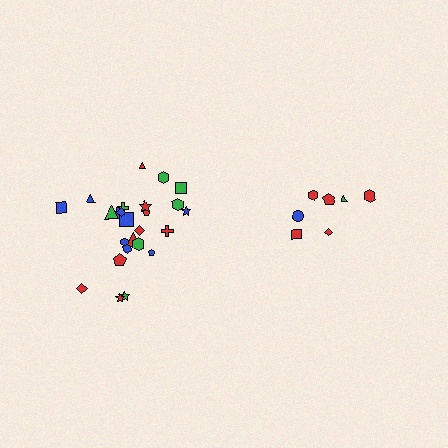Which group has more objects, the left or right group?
The left group.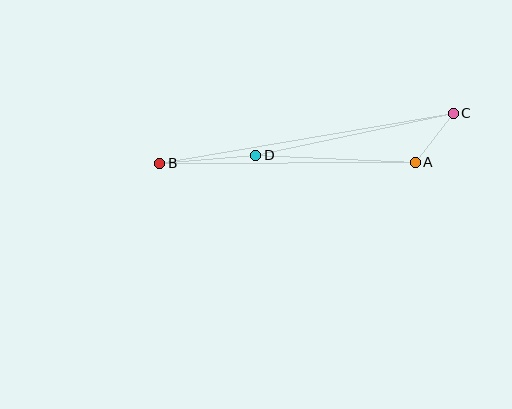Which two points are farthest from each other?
Points B and C are farthest from each other.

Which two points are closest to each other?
Points A and C are closest to each other.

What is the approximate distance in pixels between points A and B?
The distance between A and B is approximately 255 pixels.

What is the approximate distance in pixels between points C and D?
The distance between C and D is approximately 202 pixels.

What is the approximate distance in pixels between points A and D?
The distance between A and D is approximately 160 pixels.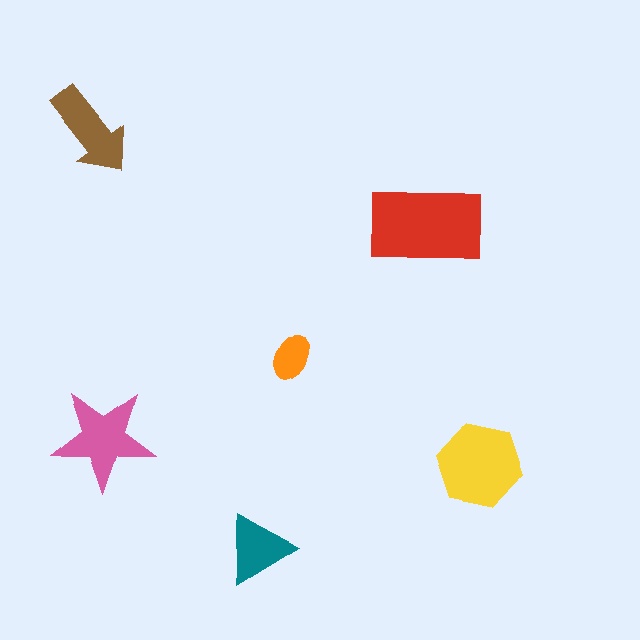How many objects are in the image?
There are 6 objects in the image.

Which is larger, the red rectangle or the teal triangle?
The red rectangle.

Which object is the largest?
The red rectangle.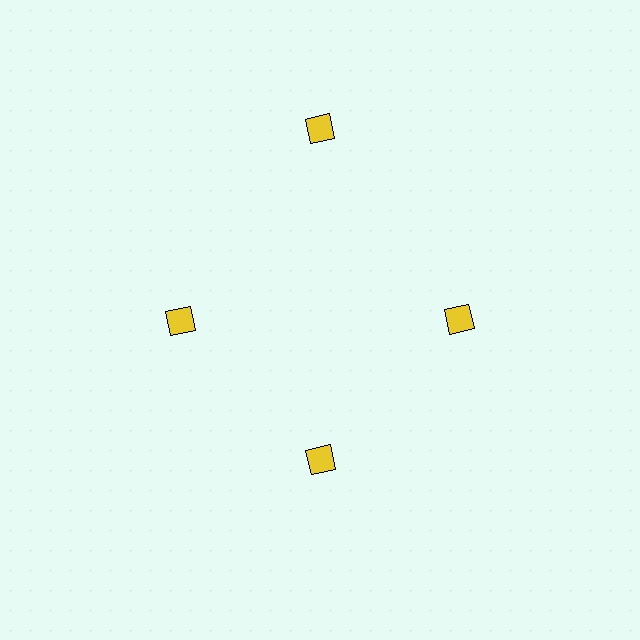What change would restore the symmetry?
The symmetry would be restored by moving it inward, back onto the ring so that all 4 diamonds sit at equal angles and equal distance from the center.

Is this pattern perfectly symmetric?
No. The 4 yellow diamonds are arranged in a ring, but one element near the 12 o'clock position is pushed outward from the center, breaking the 4-fold rotational symmetry.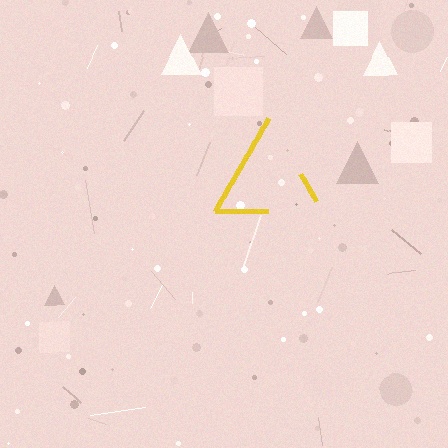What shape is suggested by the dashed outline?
The dashed outline suggests a triangle.